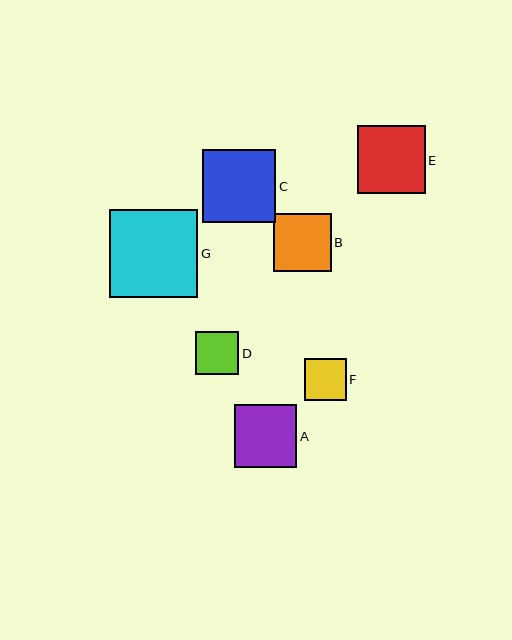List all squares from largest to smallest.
From largest to smallest: G, C, E, A, B, D, F.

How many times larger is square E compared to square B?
Square E is approximately 1.2 times the size of square B.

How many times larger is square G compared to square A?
Square G is approximately 1.4 times the size of square A.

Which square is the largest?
Square G is the largest with a size of approximately 88 pixels.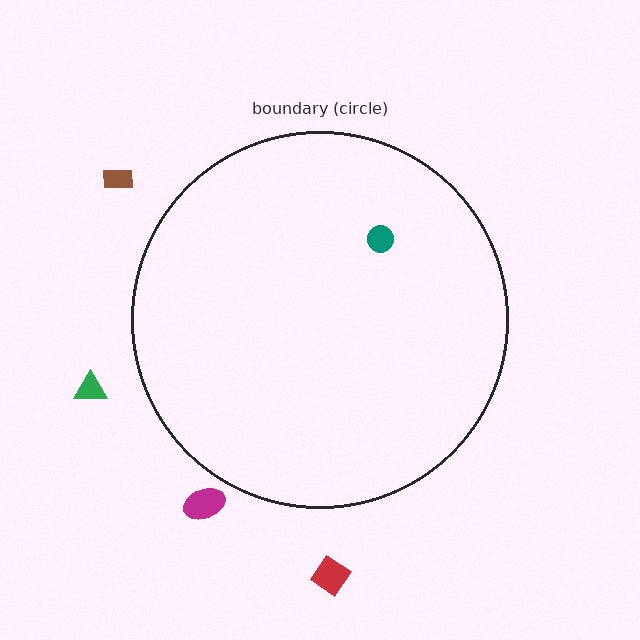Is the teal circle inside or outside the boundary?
Inside.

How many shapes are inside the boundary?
1 inside, 4 outside.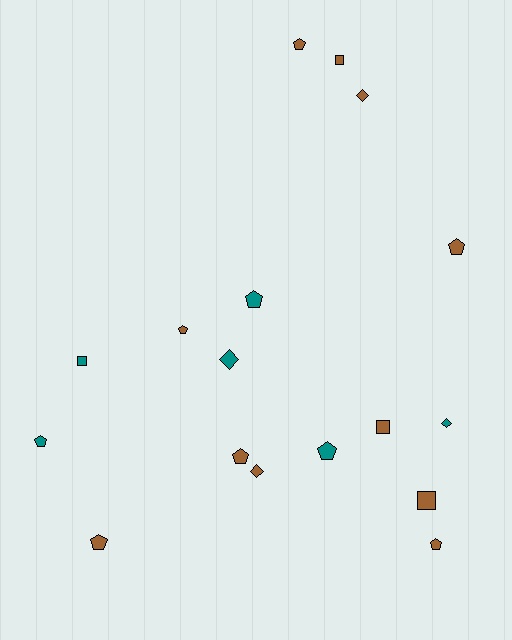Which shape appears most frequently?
Pentagon, with 9 objects.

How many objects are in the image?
There are 17 objects.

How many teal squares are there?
There is 1 teal square.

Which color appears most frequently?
Brown, with 11 objects.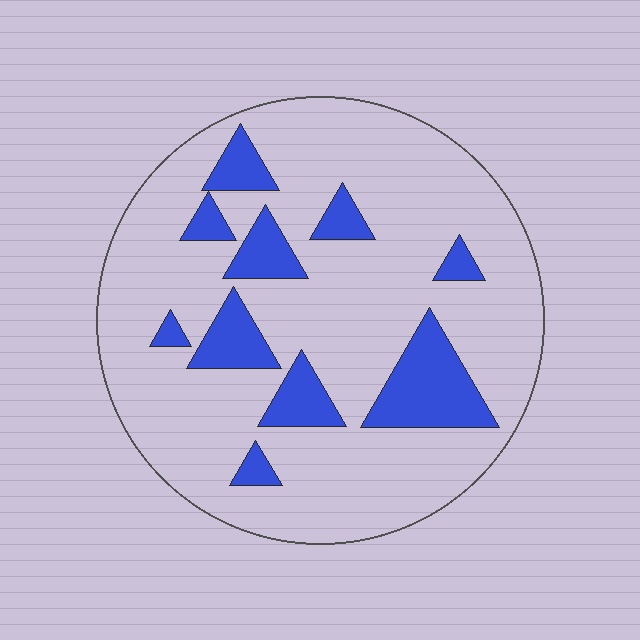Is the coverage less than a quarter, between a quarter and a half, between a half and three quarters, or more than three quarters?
Less than a quarter.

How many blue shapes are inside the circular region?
10.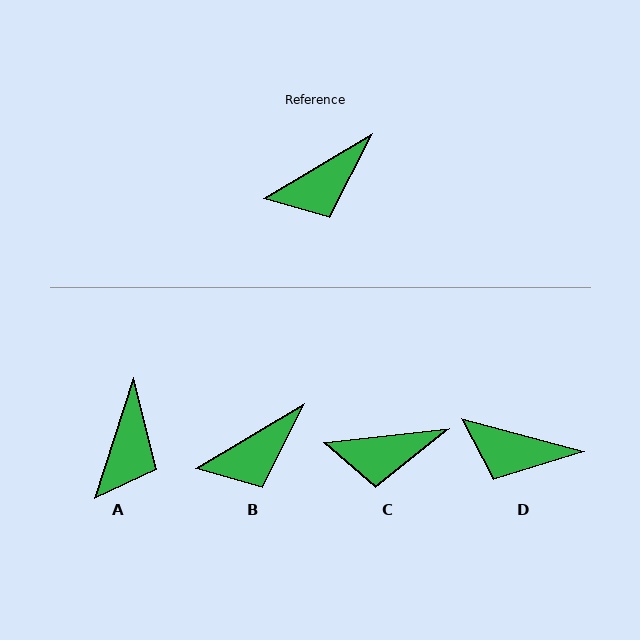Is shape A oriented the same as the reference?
No, it is off by about 41 degrees.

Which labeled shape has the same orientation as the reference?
B.